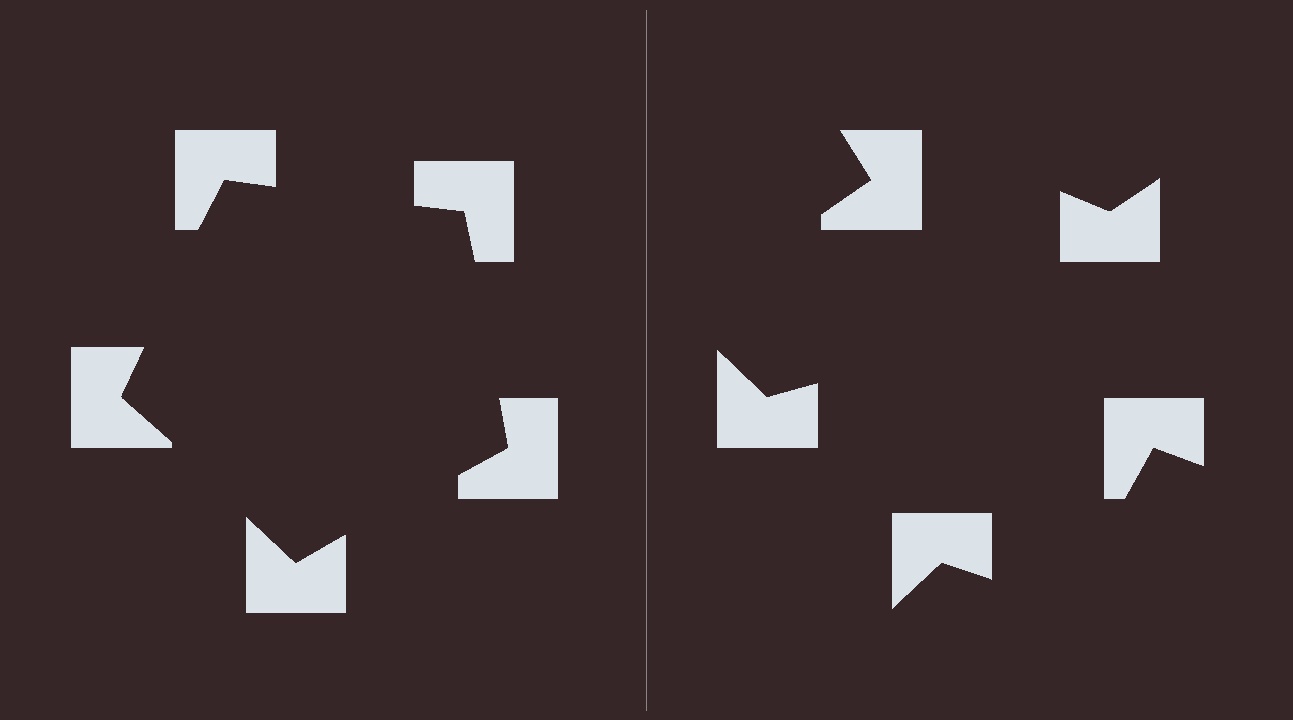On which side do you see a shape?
An illusory pentagon appears on the left side. On the right side the wedge cuts are rotated, so no coherent shape forms.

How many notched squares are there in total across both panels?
10 — 5 on each side.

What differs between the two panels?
The notched squares are positioned identically on both sides; only the wedge orientations differ. On the left they align to a pentagon; on the right they are misaligned.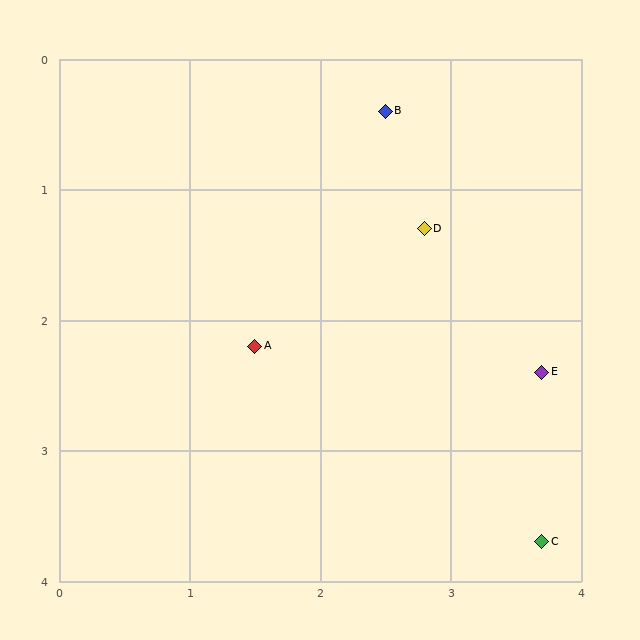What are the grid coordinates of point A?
Point A is at approximately (1.5, 2.2).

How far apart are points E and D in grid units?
Points E and D are about 1.4 grid units apart.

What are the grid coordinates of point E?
Point E is at approximately (3.7, 2.4).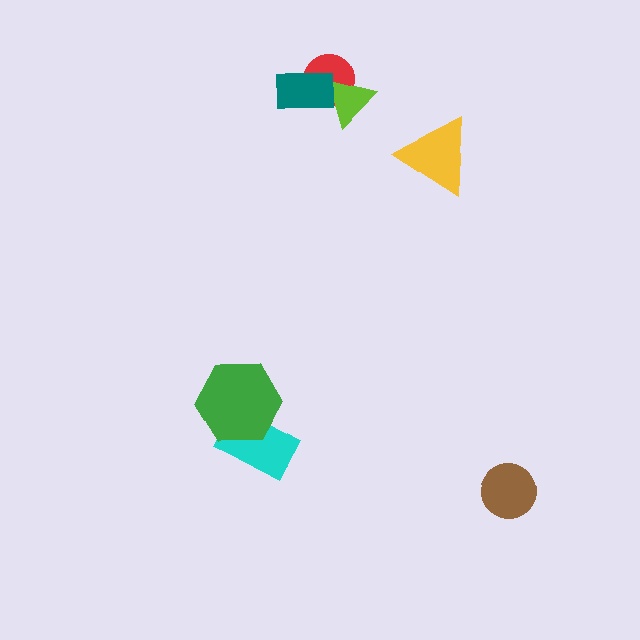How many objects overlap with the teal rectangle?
2 objects overlap with the teal rectangle.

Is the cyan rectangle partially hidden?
Yes, it is partially covered by another shape.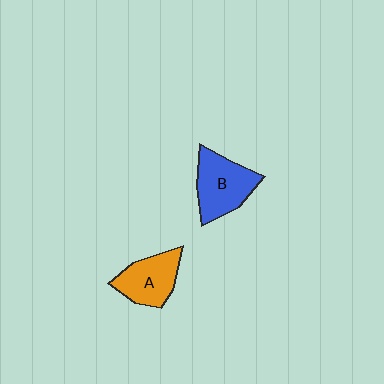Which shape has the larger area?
Shape B (blue).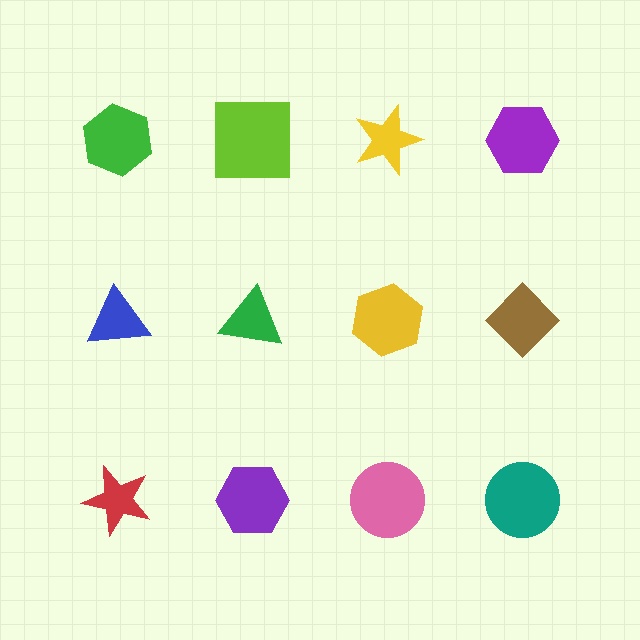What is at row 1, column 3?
A yellow star.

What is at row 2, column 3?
A yellow hexagon.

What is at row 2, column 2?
A green triangle.